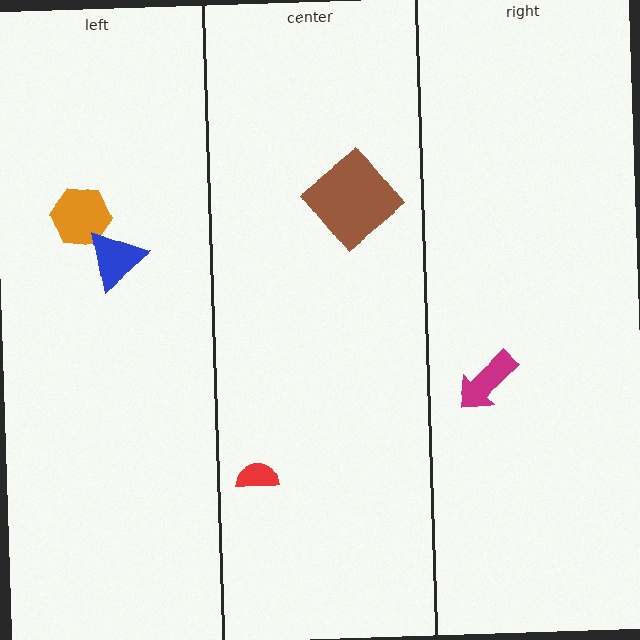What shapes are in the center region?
The brown diamond, the red semicircle.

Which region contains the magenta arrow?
The right region.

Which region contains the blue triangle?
The left region.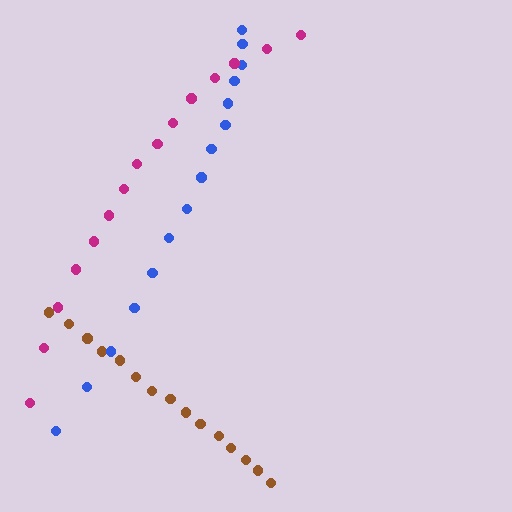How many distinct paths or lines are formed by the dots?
There are 3 distinct paths.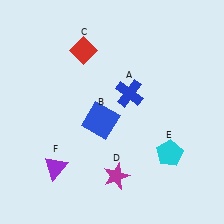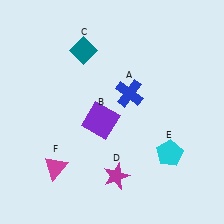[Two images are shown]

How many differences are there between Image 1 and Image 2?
There are 3 differences between the two images.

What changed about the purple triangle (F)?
In Image 1, F is purple. In Image 2, it changed to magenta.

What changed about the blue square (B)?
In Image 1, B is blue. In Image 2, it changed to purple.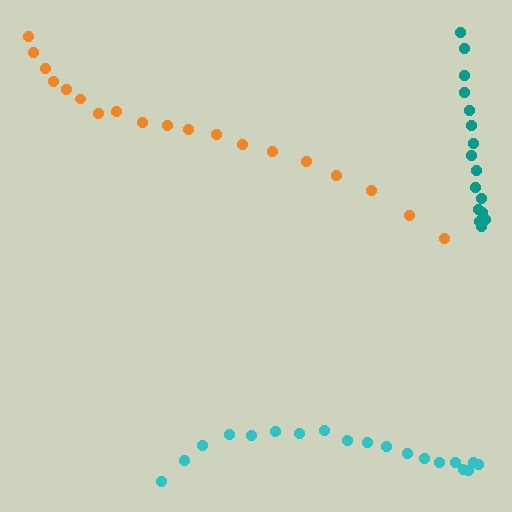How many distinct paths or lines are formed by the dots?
There are 3 distinct paths.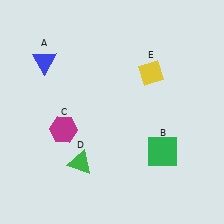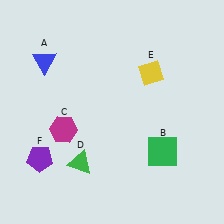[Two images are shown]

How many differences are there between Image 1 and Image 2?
There is 1 difference between the two images.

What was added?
A purple pentagon (F) was added in Image 2.